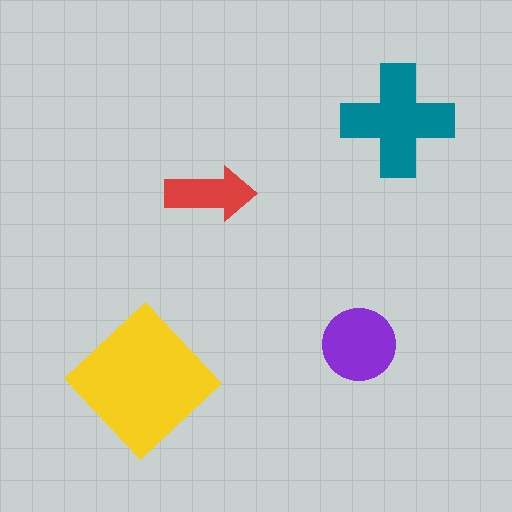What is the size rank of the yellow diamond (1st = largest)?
1st.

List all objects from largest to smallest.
The yellow diamond, the teal cross, the purple circle, the red arrow.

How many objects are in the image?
There are 4 objects in the image.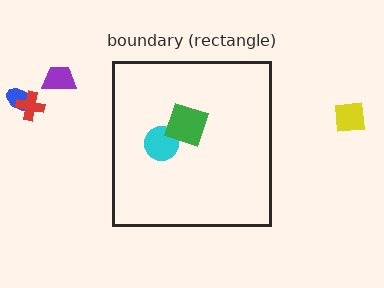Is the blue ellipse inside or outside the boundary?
Outside.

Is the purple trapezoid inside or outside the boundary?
Outside.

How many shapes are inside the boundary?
2 inside, 4 outside.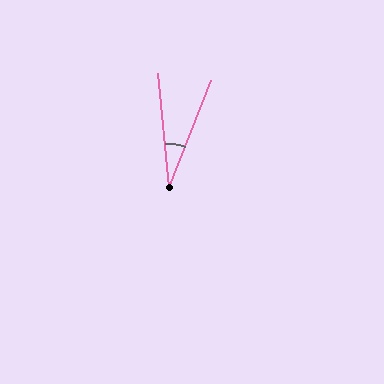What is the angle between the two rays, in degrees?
Approximately 27 degrees.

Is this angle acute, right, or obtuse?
It is acute.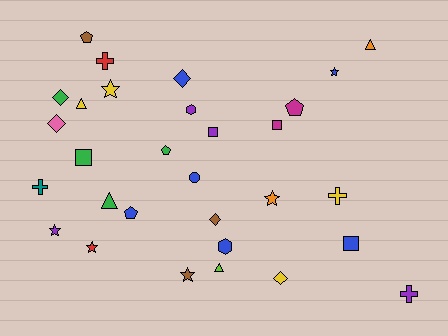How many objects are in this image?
There are 30 objects.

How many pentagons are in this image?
There are 4 pentagons.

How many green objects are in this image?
There are 4 green objects.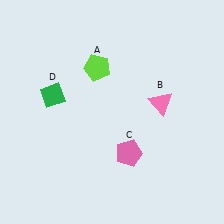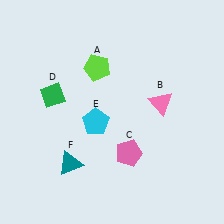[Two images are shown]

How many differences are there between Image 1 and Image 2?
There are 2 differences between the two images.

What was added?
A cyan pentagon (E), a teal triangle (F) were added in Image 2.